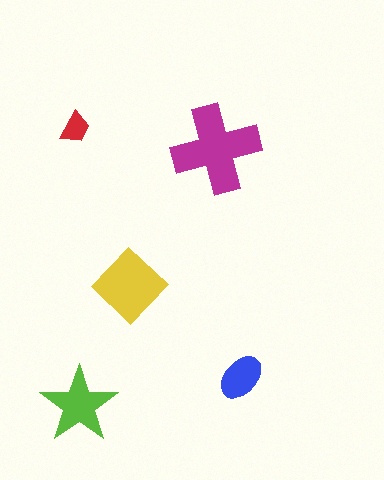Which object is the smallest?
The red trapezoid.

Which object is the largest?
The magenta cross.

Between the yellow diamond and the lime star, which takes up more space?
The yellow diamond.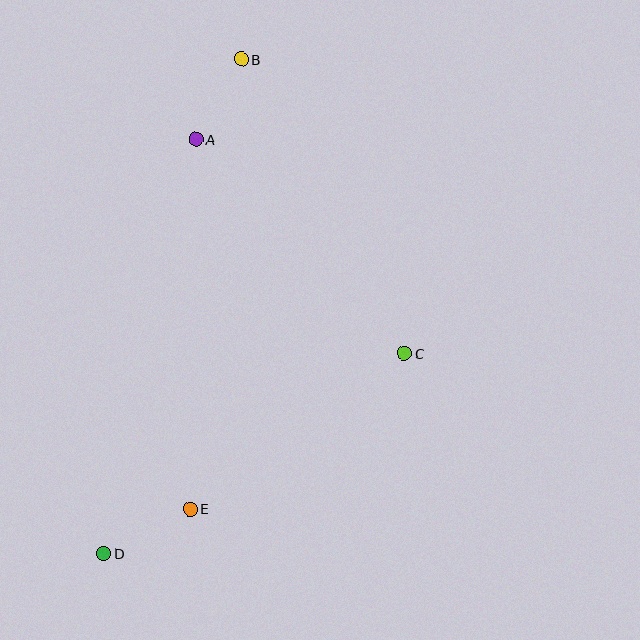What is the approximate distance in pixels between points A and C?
The distance between A and C is approximately 299 pixels.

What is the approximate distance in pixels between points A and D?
The distance between A and D is approximately 424 pixels.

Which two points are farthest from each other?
Points B and D are farthest from each other.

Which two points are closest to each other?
Points A and B are closest to each other.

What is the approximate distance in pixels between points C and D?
The distance between C and D is approximately 361 pixels.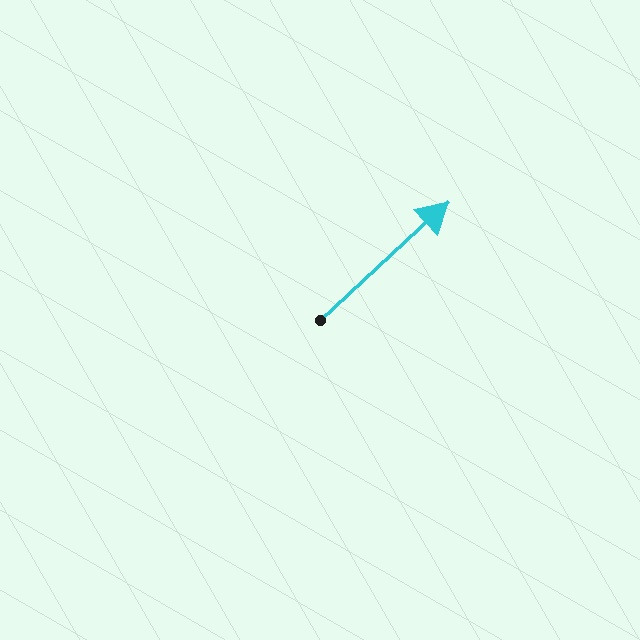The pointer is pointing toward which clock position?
Roughly 2 o'clock.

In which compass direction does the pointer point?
Northeast.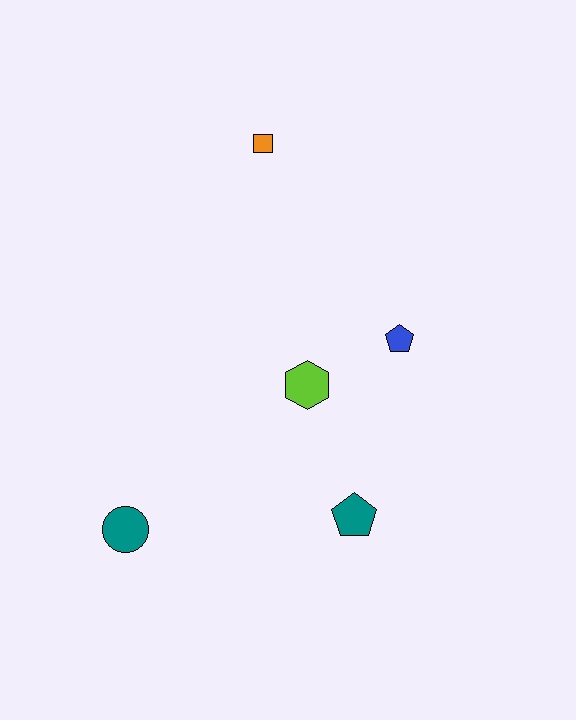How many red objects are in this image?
There are no red objects.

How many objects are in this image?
There are 5 objects.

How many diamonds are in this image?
There are no diamonds.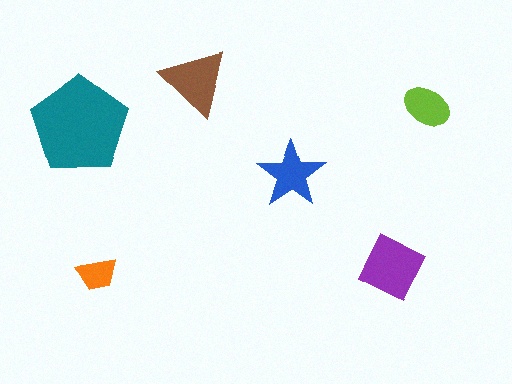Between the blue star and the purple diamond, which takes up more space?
The purple diamond.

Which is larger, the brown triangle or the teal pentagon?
The teal pentagon.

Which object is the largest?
The teal pentagon.